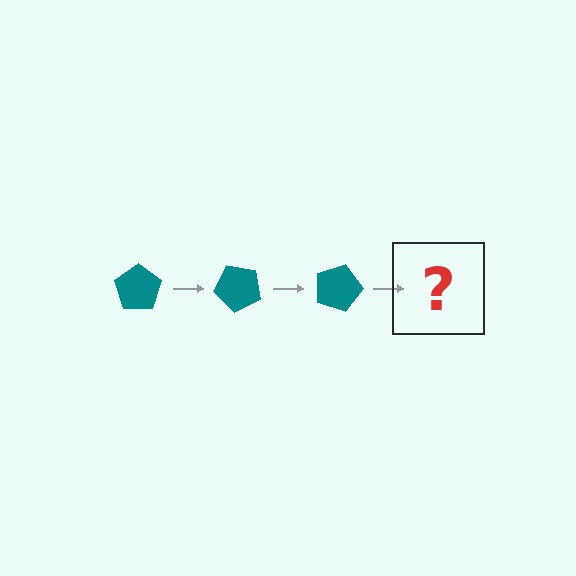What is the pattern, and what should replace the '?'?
The pattern is that the pentagon rotates 45 degrees each step. The '?' should be a teal pentagon rotated 135 degrees.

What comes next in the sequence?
The next element should be a teal pentagon rotated 135 degrees.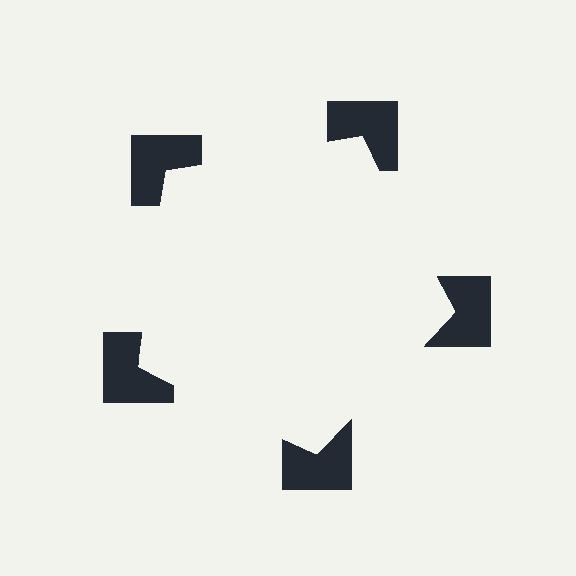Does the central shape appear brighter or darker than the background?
It typically appears slightly brighter than the background, even though no actual brightness change is drawn.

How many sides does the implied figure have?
5 sides.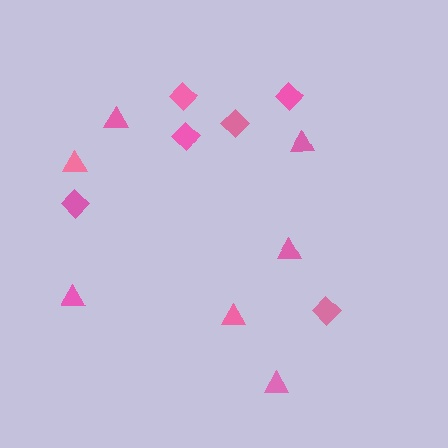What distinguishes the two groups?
There are 2 groups: one group of diamonds (6) and one group of triangles (7).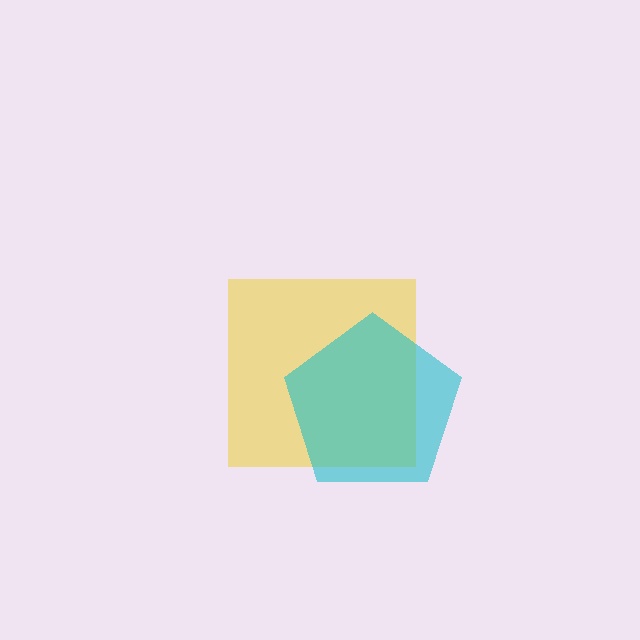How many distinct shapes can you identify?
There are 2 distinct shapes: a yellow square, a cyan pentagon.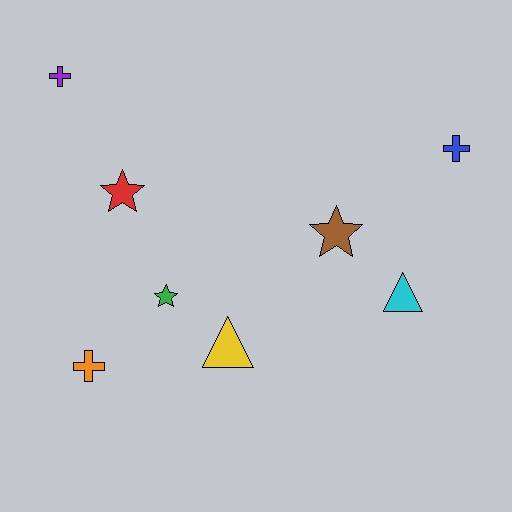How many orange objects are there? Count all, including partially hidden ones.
There is 1 orange object.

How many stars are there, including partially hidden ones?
There are 3 stars.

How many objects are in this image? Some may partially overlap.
There are 8 objects.